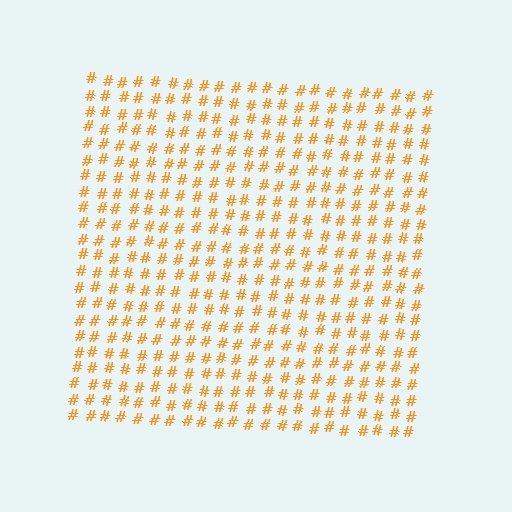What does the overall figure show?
The overall figure shows a square.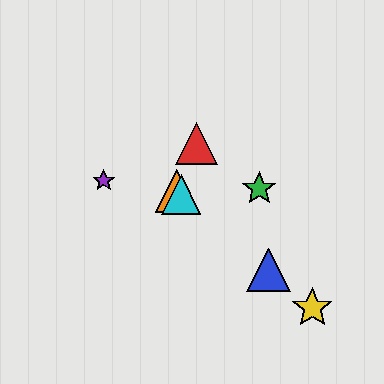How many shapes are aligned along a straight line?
4 shapes (the blue triangle, the yellow star, the orange triangle, the cyan triangle) are aligned along a straight line.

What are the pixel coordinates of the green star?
The green star is at (259, 188).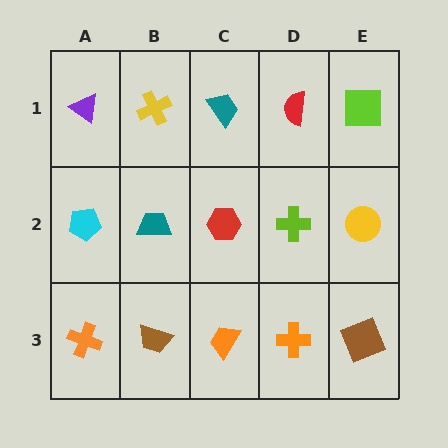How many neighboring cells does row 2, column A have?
3.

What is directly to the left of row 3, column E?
An orange cross.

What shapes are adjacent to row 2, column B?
A yellow cross (row 1, column B), a brown trapezoid (row 3, column B), a cyan pentagon (row 2, column A), a red hexagon (row 2, column C).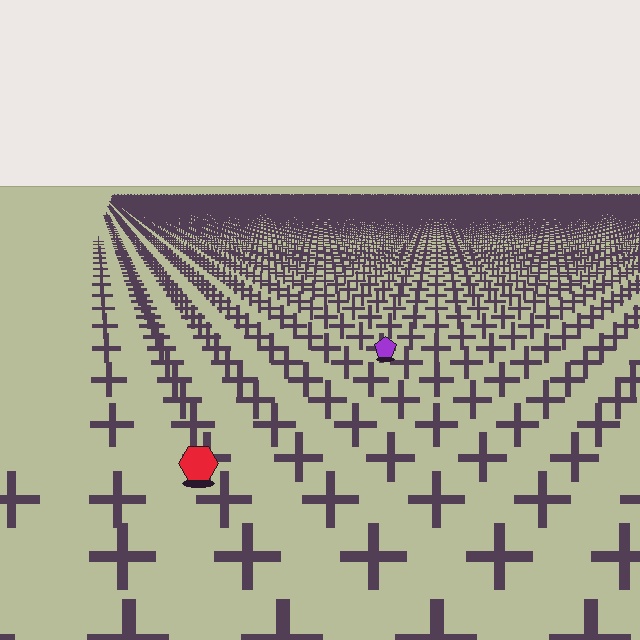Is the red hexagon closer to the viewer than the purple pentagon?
Yes. The red hexagon is closer — you can tell from the texture gradient: the ground texture is coarser near it.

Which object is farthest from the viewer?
The purple pentagon is farthest from the viewer. It appears smaller and the ground texture around it is denser.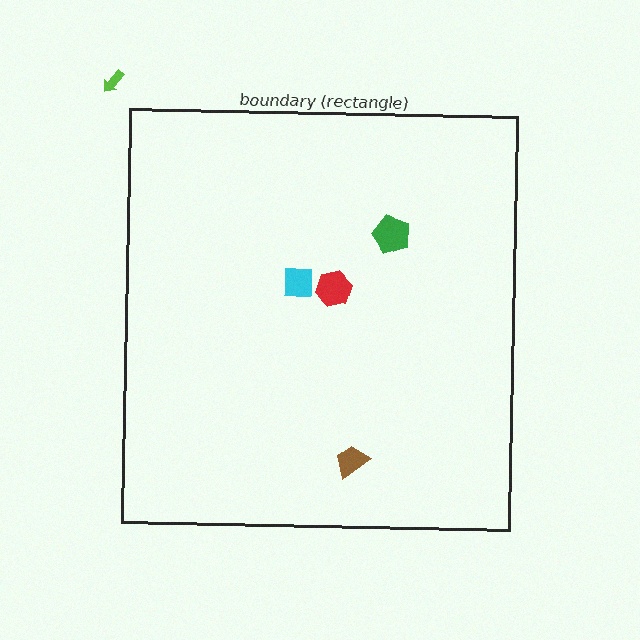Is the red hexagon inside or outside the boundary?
Inside.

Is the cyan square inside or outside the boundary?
Inside.